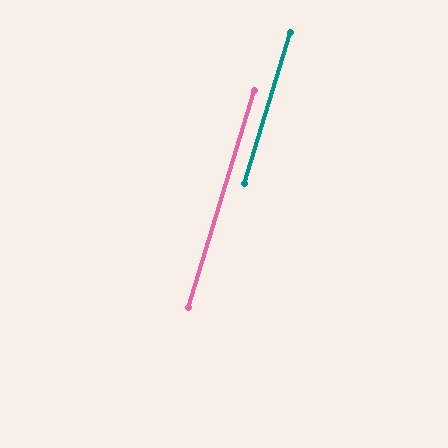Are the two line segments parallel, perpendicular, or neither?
Parallel — their directions differ by only 0.2°.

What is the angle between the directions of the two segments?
Approximately 0 degrees.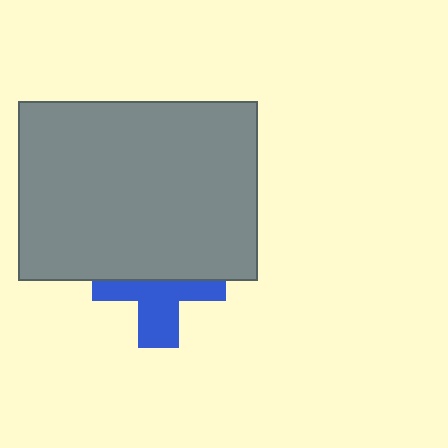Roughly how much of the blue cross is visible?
About half of it is visible (roughly 49%).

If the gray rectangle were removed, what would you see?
You would see the complete blue cross.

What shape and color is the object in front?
The object in front is a gray rectangle.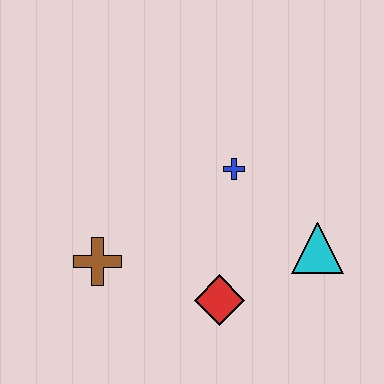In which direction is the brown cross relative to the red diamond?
The brown cross is to the left of the red diamond.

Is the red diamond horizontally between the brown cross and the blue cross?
Yes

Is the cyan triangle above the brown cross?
Yes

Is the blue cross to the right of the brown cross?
Yes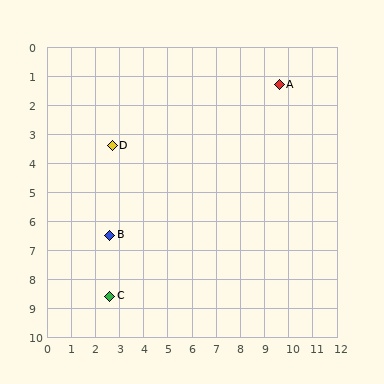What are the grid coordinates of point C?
Point C is at approximately (2.6, 8.6).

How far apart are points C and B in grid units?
Points C and B are about 2.1 grid units apart.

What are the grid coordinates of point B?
Point B is at approximately (2.6, 6.5).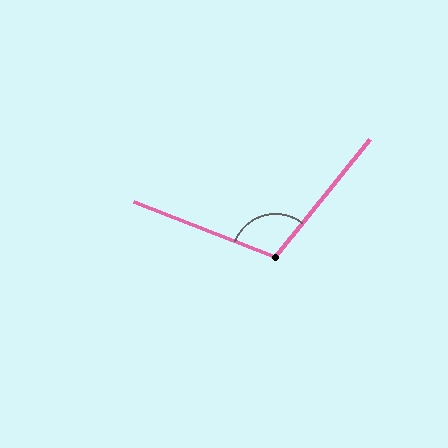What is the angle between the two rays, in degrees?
Approximately 107 degrees.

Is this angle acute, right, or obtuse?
It is obtuse.